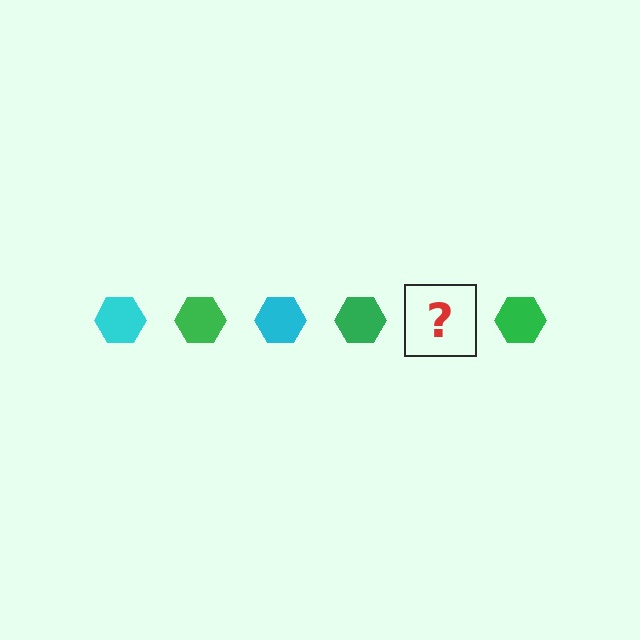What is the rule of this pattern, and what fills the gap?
The rule is that the pattern cycles through cyan, green hexagons. The gap should be filled with a cyan hexagon.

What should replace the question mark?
The question mark should be replaced with a cyan hexagon.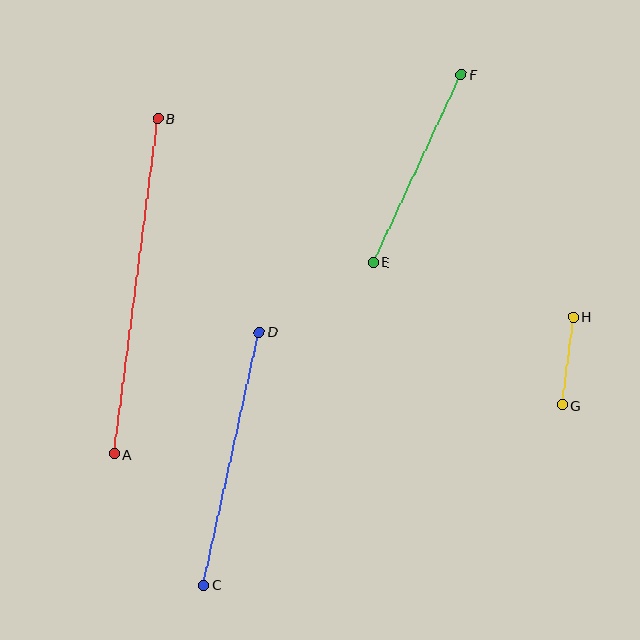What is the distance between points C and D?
The distance is approximately 259 pixels.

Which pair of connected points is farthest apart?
Points A and B are farthest apart.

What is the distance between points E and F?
The distance is approximately 207 pixels.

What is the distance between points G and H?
The distance is approximately 89 pixels.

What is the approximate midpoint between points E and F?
The midpoint is at approximately (417, 168) pixels.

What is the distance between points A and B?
The distance is approximately 339 pixels.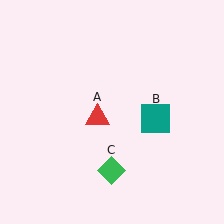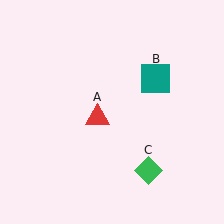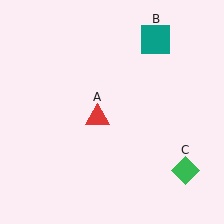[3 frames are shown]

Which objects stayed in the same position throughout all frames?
Red triangle (object A) remained stationary.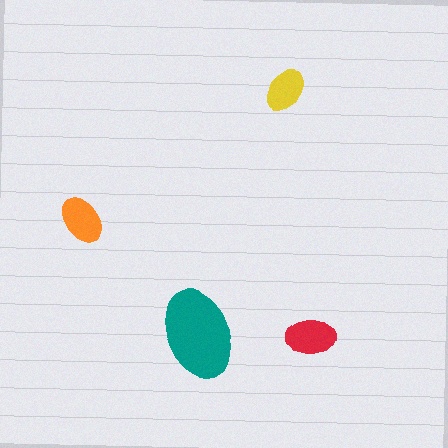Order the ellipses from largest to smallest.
the teal one, the red one, the orange one, the yellow one.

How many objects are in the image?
There are 4 objects in the image.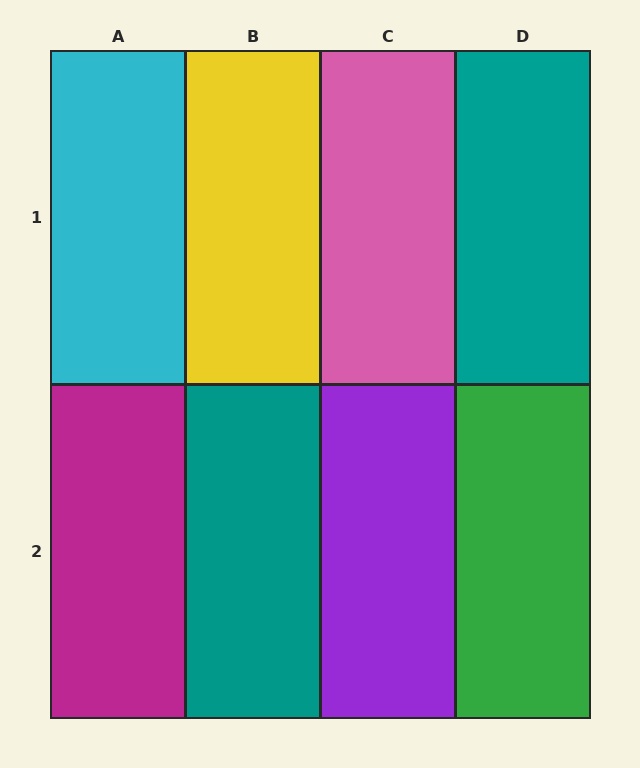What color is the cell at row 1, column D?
Teal.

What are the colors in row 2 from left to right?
Magenta, teal, purple, green.